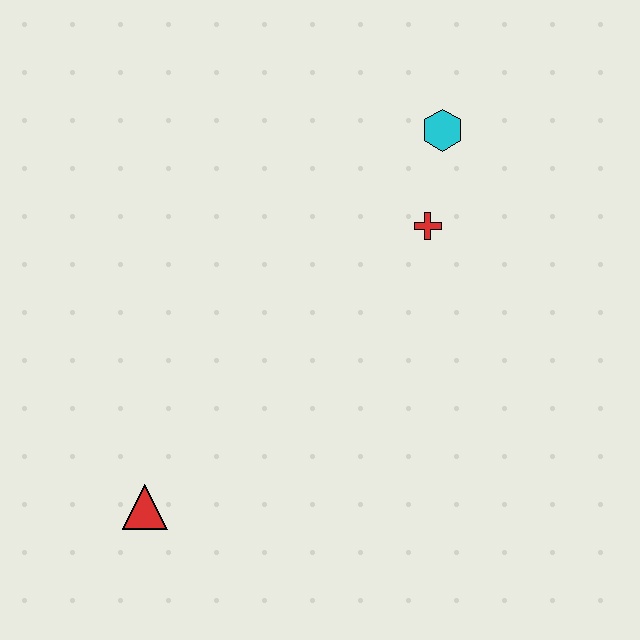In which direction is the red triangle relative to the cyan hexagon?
The red triangle is below the cyan hexagon.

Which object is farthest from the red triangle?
The cyan hexagon is farthest from the red triangle.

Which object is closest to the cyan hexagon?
The red cross is closest to the cyan hexagon.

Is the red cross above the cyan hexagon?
No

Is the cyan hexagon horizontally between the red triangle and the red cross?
No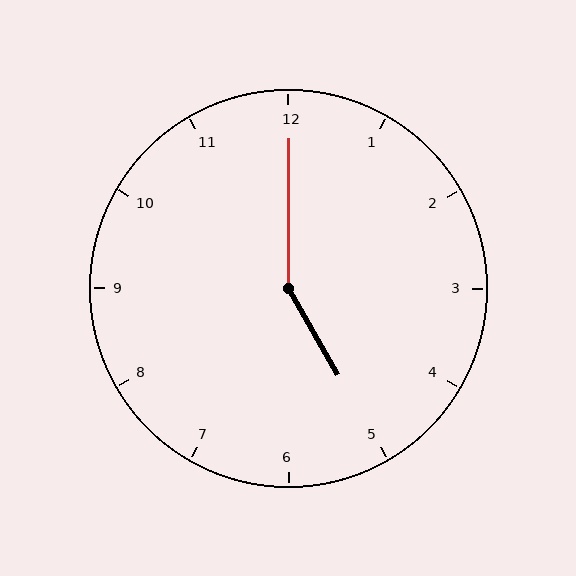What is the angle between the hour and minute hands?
Approximately 150 degrees.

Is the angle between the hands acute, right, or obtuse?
It is obtuse.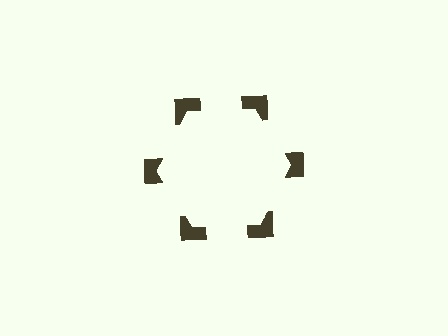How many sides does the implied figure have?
6 sides.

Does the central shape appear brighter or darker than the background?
It typically appears slightly brighter than the background, even though no actual brightness change is drawn.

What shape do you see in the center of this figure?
An illusory hexagon — its edges are inferred from the aligned wedge cuts in the notched squares, not physically drawn.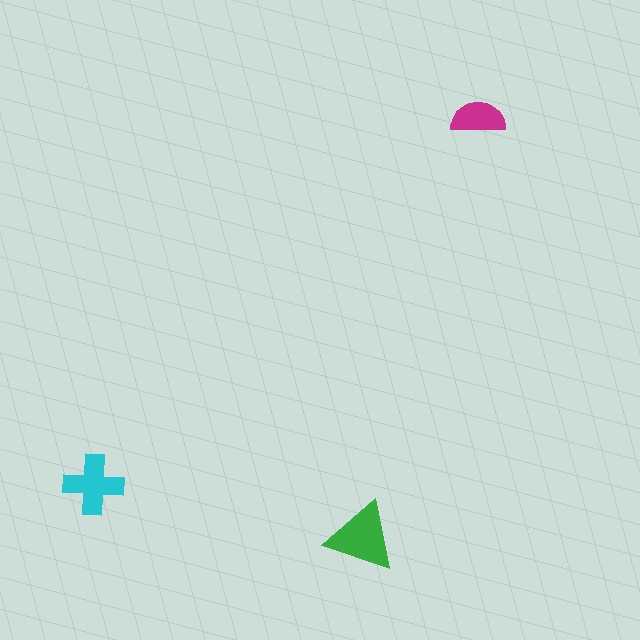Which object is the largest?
The green triangle.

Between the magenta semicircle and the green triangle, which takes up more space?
The green triangle.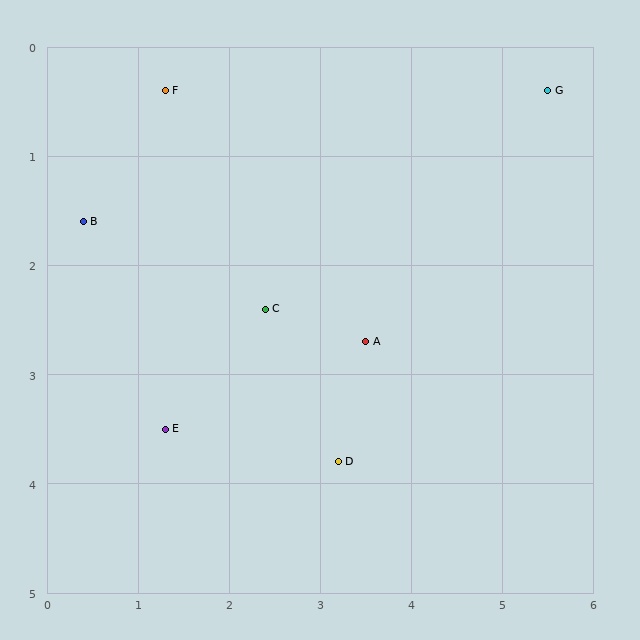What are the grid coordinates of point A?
Point A is at approximately (3.5, 2.7).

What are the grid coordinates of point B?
Point B is at approximately (0.4, 1.6).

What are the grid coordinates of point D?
Point D is at approximately (3.2, 3.8).